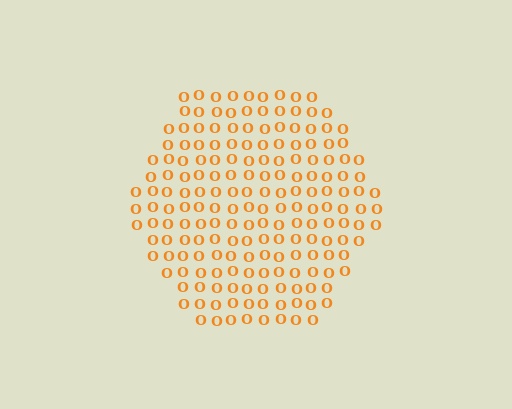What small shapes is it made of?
It is made of small letter O's.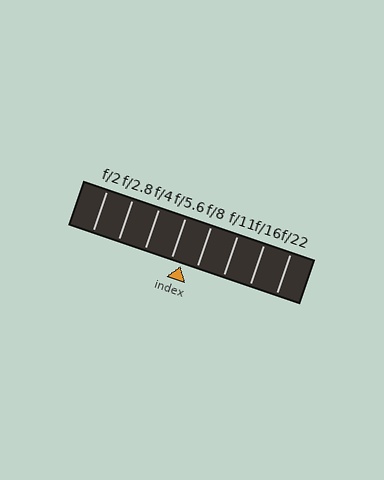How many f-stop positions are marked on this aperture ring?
There are 8 f-stop positions marked.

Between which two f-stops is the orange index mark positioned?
The index mark is between f/5.6 and f/8.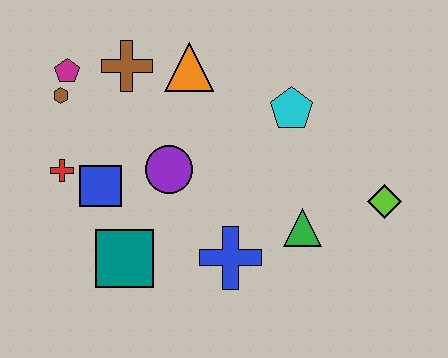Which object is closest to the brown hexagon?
The magenta pentagon is closest to the brown hexagon.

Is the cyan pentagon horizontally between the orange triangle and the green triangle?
Yes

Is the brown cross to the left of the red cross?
No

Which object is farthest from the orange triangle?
The lime diamond is farthest from the orange triangle.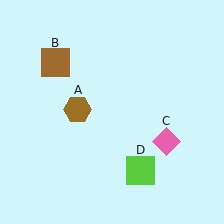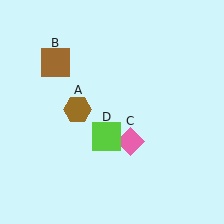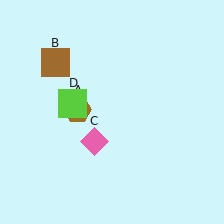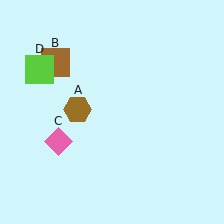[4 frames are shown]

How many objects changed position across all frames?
2 objects changed position: pink diamond (object C), lime square (object D).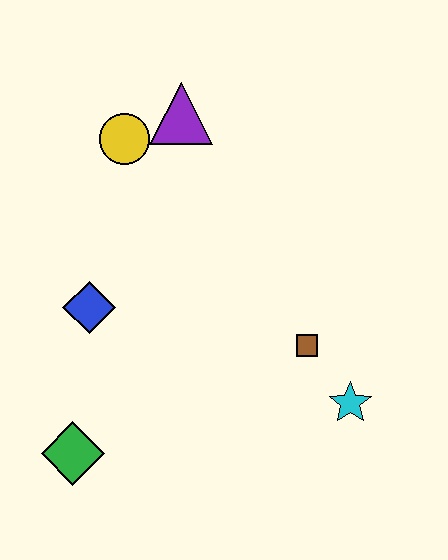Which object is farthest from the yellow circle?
The cyan star is farthest from the yellow circle.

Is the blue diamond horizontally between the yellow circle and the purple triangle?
No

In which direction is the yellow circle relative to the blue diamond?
The yellow circle is above the blue diamond.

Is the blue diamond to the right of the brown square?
No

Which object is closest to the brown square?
The cyan star is closest to the brown square.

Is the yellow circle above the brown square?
Yes